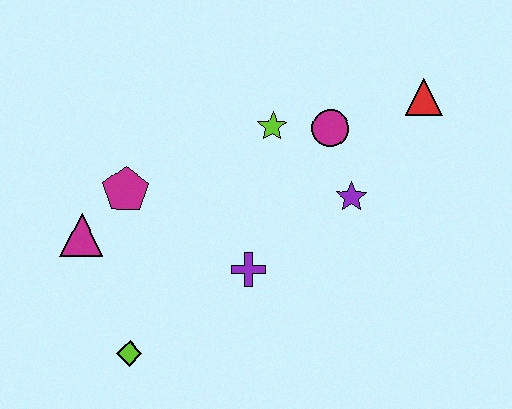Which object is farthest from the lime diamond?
The red triangle is farthest from the lime diamond.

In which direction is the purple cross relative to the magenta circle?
The purple cross is below the magenta circle.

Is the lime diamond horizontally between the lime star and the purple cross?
No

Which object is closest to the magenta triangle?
The magenta pentagon is closest to the magenta triangle.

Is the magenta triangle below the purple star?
Yes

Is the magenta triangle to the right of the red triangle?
No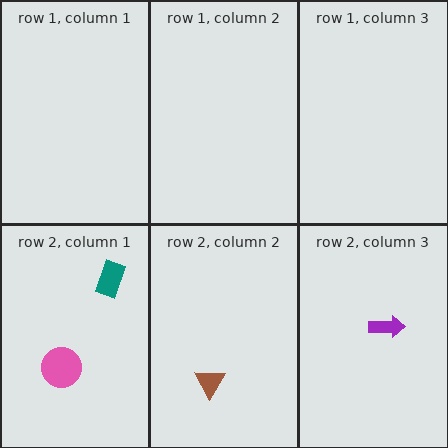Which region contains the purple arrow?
The row 2, column 3 region.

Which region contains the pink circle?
The row 2, column 1 region.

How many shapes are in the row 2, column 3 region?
1.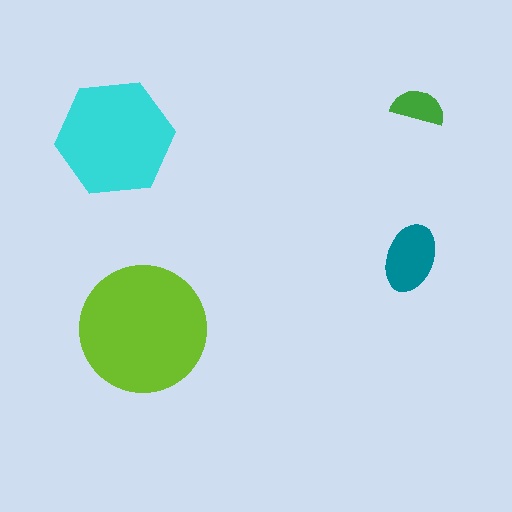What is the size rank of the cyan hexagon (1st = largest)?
2nd.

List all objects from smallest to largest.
The green semicircle, the teal ellipse, the cyan hexagon, the lime circle.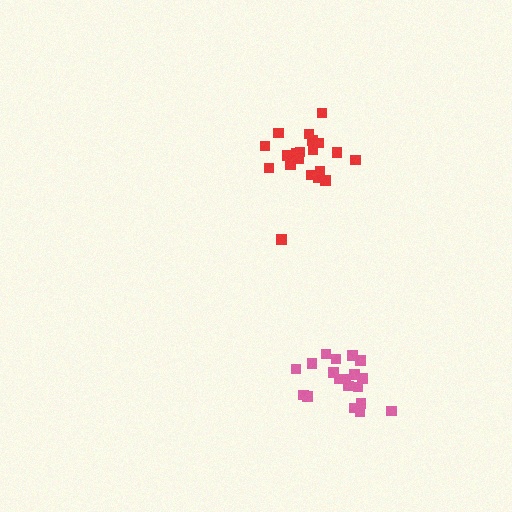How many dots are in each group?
Group 1: 20 dots, Group 2: 19 dots (39 total).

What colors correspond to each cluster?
The clusters are colored: red, pink.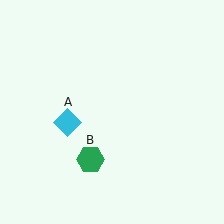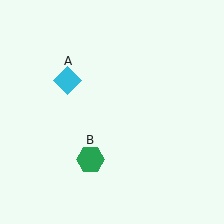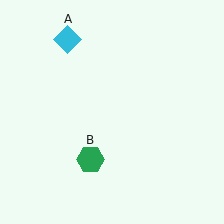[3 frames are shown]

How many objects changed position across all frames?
1 object changed position: cyan diamond (object A).